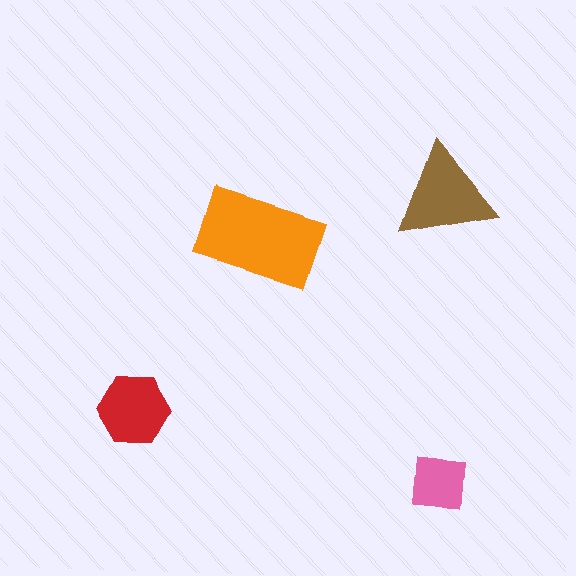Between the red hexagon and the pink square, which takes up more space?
The red hexagon.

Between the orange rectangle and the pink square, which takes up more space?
The orange rectangle.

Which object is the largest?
The orange rectangle.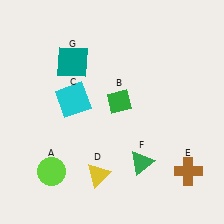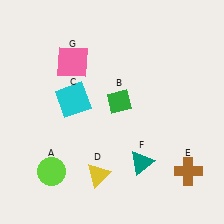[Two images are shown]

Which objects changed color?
F changed from green to teal. G changed from teal to pink.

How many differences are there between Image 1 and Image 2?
There are 2 differences between the two images.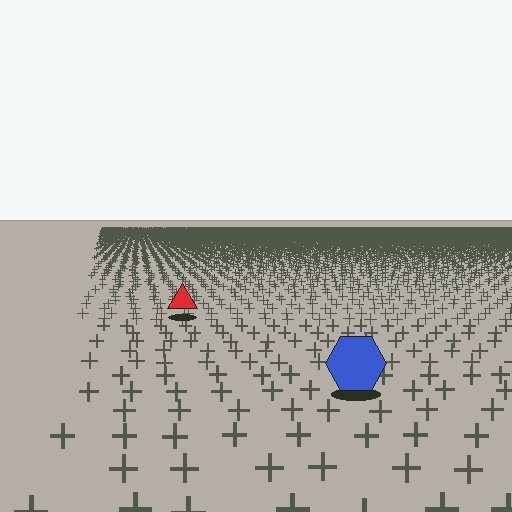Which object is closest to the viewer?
The blue hexagon is closest. The texture marks near it are larger and more spread out.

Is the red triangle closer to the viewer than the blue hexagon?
No. The blue hexagon is closer — you can tell from the texture gradient: the ground texture is coarser near it.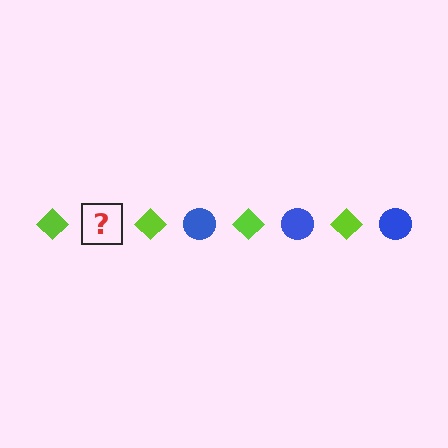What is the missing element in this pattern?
The missing element is a blue circle.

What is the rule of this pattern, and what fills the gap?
The rule is that the pattern alternates between lime diamond and blue circle. The gap should be filled with a blue circle.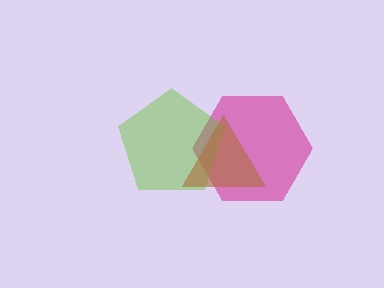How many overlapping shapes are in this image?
There are 3 overlapping shapes in the image.